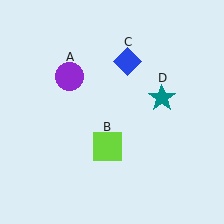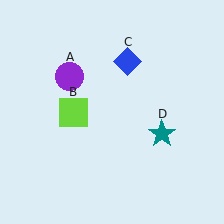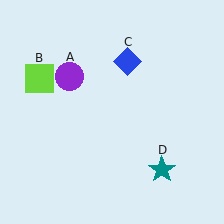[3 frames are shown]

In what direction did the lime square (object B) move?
The lime square (object B) moved up and to the left.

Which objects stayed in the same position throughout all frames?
Purple circle (object A) and blue diamond (object C) remained stationary.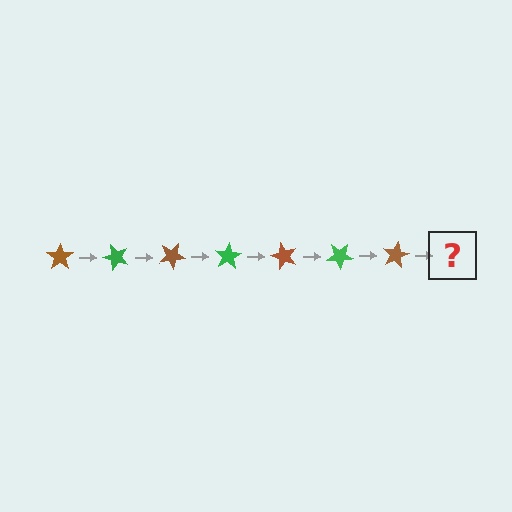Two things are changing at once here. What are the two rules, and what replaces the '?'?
The two rules are that it rotates 50 degrees each step and the color cycles through brown and green. The '?' should be a green star, rotated 350 degrees from the start.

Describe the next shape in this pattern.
It should be a green star, rotated 350 degrees from the start.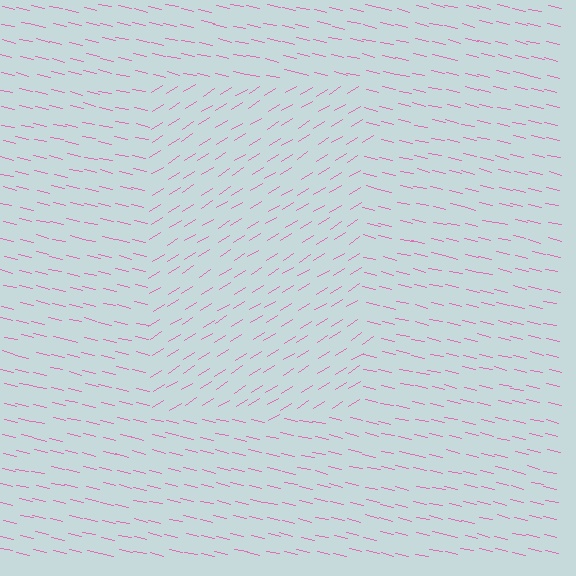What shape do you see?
I see a rectangle.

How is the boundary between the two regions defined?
The boundary is defined purely by a change in line orientation (approximately 45 degrees difference). All lines are the same color and thickness.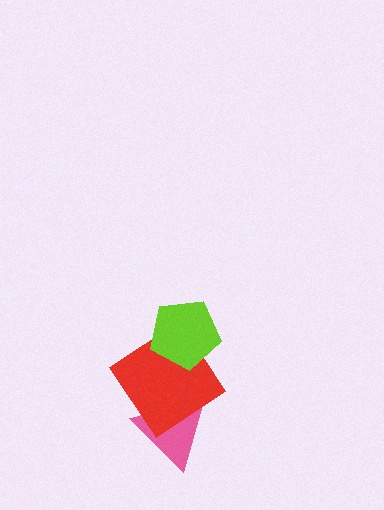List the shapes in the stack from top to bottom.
From top to bottom: the lime pentagon, the red diamond, the pink triangle.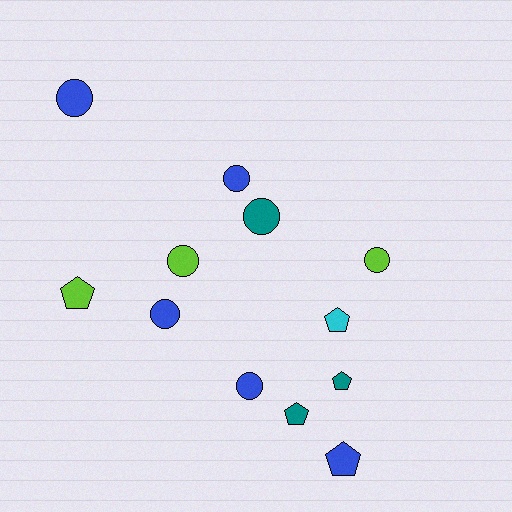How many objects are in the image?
There are 12 objects.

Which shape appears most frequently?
Circle, with 7 objects.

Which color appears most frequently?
Blue, with 5 objects.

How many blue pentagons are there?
There is 1 blue pentagon.